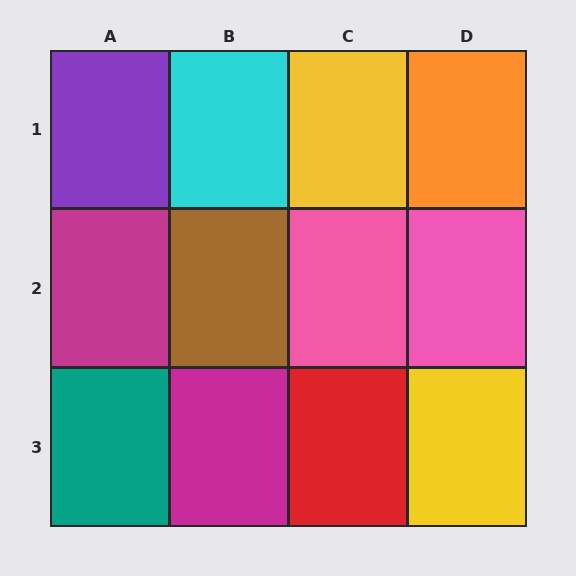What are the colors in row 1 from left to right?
Purple, cyan, yellow, orange.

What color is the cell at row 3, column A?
Teal.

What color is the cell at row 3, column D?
Yellow.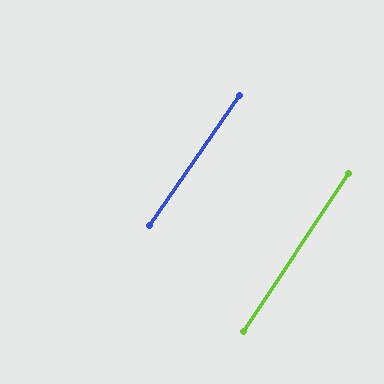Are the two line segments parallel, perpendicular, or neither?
Parallel — their directions differ by only 0.7°.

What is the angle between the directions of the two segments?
Approximately 1 degree.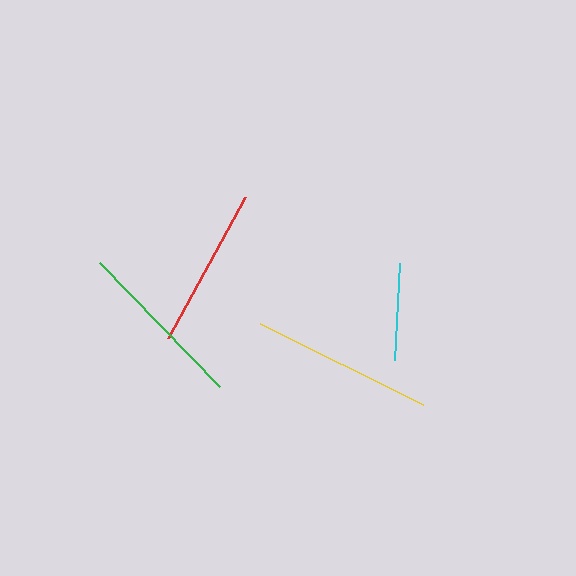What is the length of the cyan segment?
The cyan segment is approximately 96 pixels long.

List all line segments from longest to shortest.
From longest to shortest: yellow, green, red, cyan.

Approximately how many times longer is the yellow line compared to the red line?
The yellow line is approximately 1.1 times the length of the red line.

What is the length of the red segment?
The red segment is approximately 161 pixels long.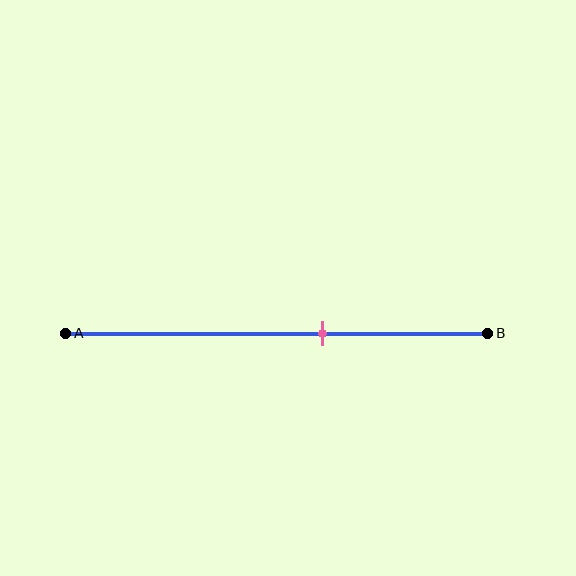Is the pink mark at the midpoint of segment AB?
No, the mark is at about 60% from A, not at the 50% midpoint.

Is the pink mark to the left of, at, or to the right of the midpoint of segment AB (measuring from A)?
The pink mark is to the right of the midpoint of segment AB.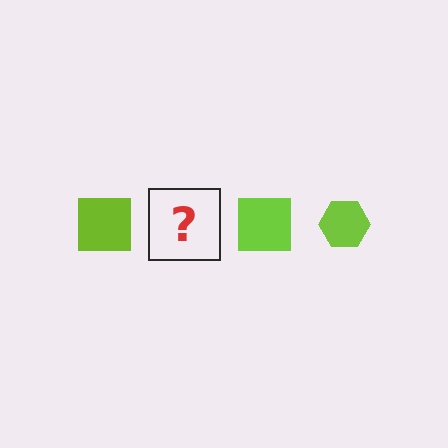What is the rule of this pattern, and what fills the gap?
The rule is that the pattern cycles through square, hexagon shapes in lime. The gap should be filled with a lime hexagon.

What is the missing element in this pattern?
The missing element is a lime hexagon.